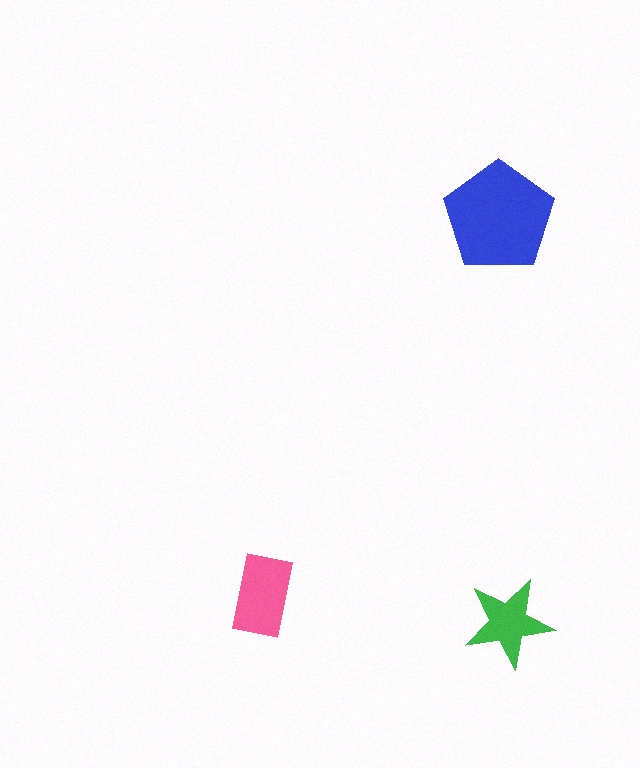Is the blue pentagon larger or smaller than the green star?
Larger.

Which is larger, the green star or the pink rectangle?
The pink rectangle.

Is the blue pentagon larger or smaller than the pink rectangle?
Larger.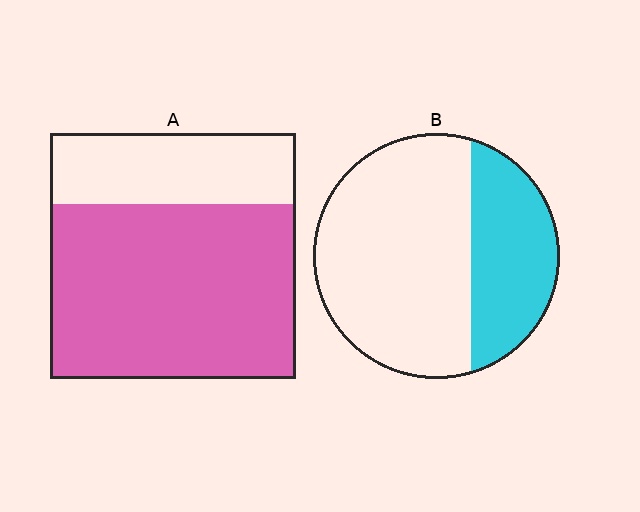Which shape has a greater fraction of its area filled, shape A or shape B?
Shape A.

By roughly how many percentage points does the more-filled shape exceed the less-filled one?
By roughly 40 percentage points (A over B).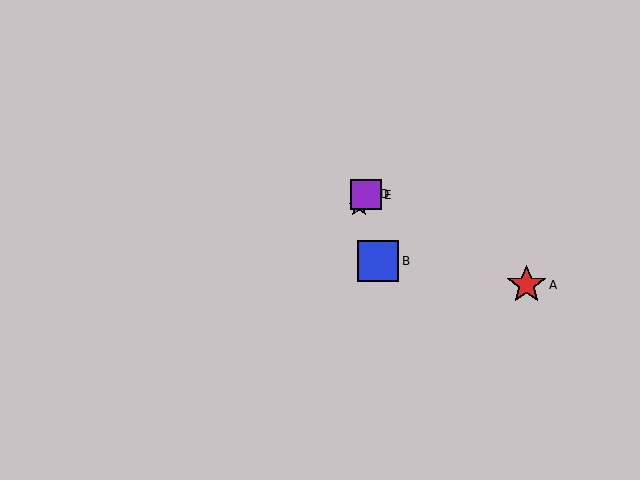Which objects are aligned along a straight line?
Objects C, D, E are aligned along a straight line.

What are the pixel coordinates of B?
Object B is at (378, 261).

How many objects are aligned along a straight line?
3 objects (C, D, E) are aligned along a straight line.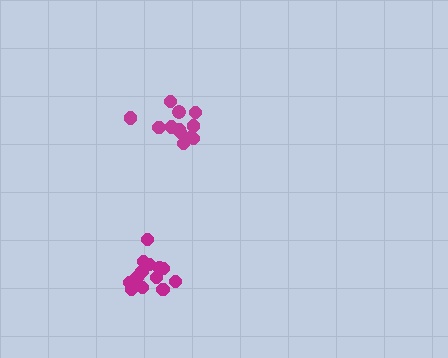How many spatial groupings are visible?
There are 2 spatial groupings.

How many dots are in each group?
Group 1: 12 dots, Group 2: 13 dots (25 total).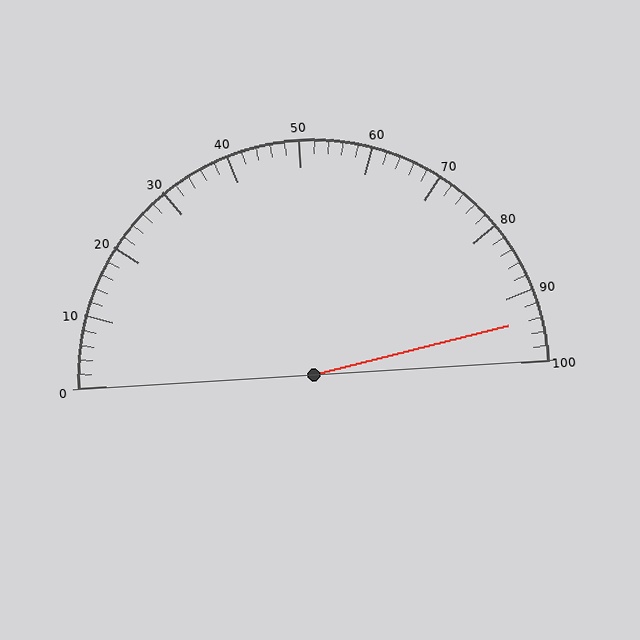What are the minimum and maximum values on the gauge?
The gauge ranges from 0 to 100.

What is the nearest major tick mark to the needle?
The nearest major tick mark is 90.